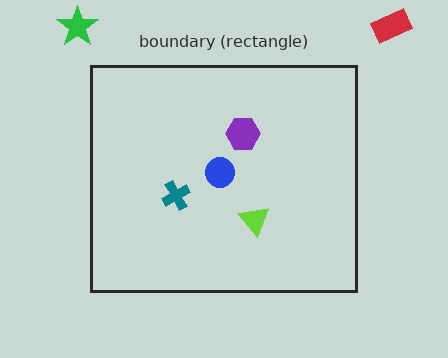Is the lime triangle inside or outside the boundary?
Inside.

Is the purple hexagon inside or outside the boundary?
Inside.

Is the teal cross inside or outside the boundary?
Inside.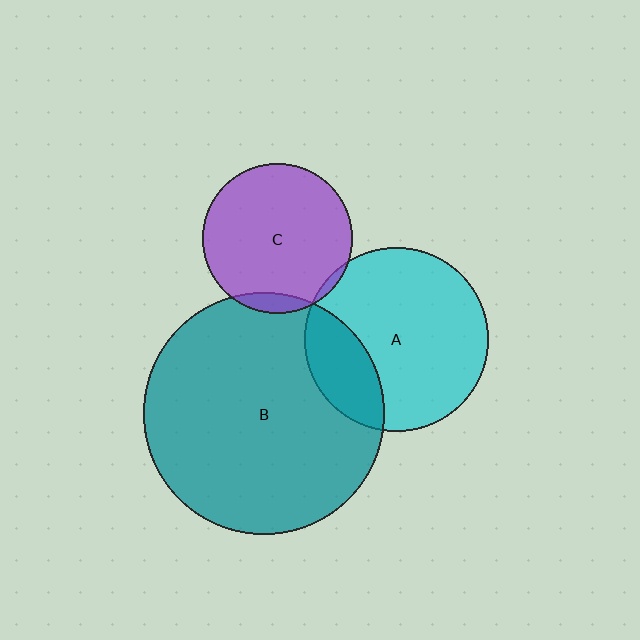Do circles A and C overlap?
Yes.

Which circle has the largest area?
Circle B (teal).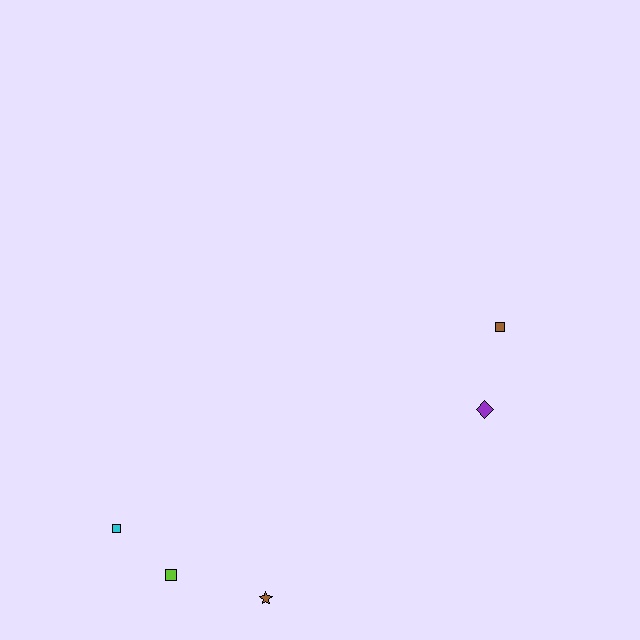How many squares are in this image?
There are 3 squares.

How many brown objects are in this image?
There are 2 brown objects.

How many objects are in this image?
There are 5 objects.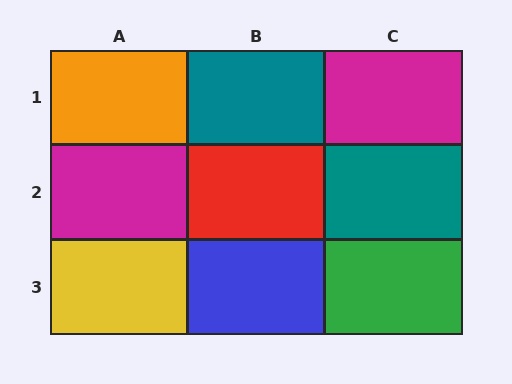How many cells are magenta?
2 cells are magenta.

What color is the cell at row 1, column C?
Magenta.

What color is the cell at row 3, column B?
Blue.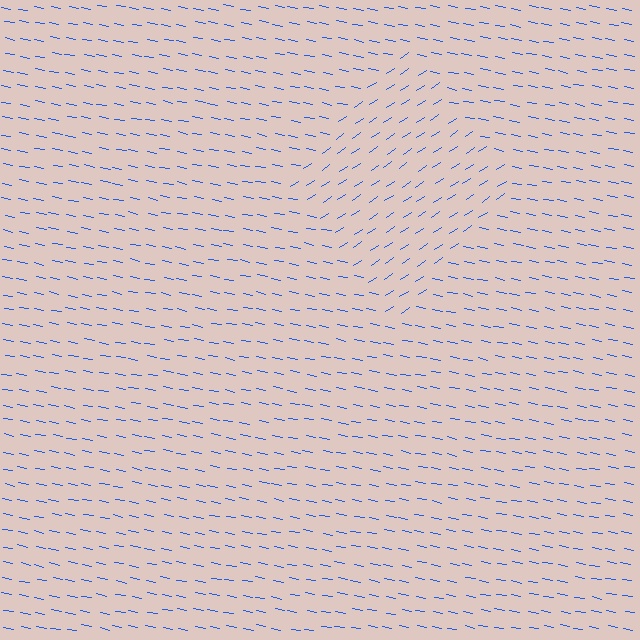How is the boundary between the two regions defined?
The boundary is defined purely by a change in line orientation (approximately 45 degrees difference). All lines are the same color and thickness.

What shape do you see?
I see a diamond.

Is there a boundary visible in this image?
Yes, there is a texture boundary formed by a change in line orientation.